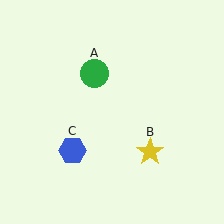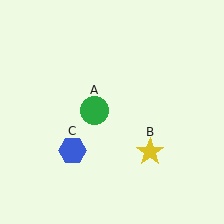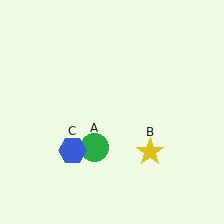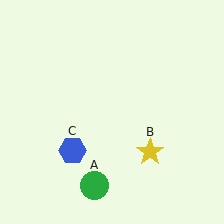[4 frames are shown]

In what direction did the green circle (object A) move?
The green circle (object A) moved down.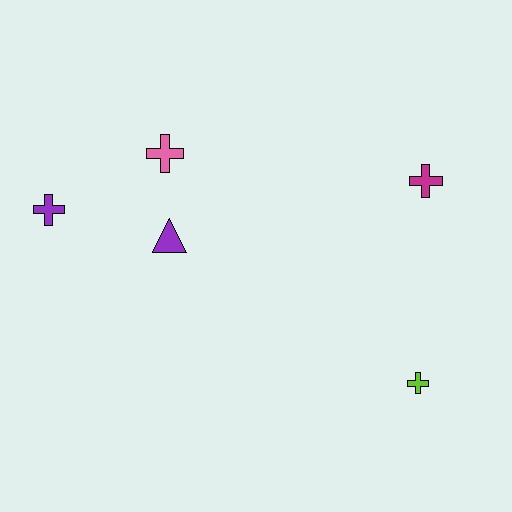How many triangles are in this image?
There is 1 triangle.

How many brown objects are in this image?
There are no brown objects.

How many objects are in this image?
There are 5 objects.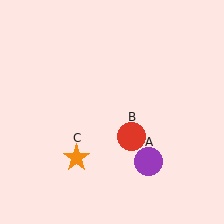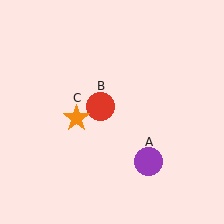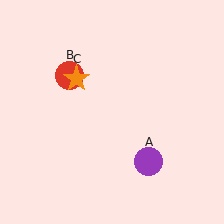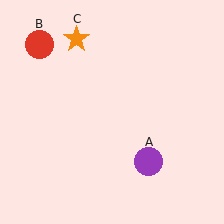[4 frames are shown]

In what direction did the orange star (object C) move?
The orange star (object C) moved up.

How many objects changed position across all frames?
2 objects changed position: red circle (object B), orange star (object C).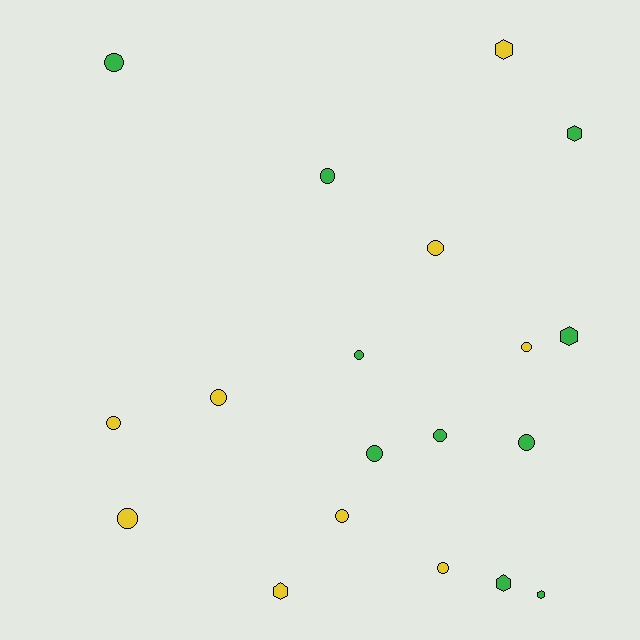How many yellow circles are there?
There are 7 yellow circles.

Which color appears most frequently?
Green, with 10 objects.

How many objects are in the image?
There are 19 objects.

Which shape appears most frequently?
Circle, with 13 objects.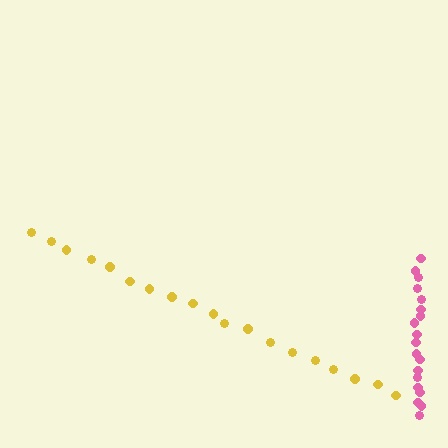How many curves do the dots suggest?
There are 2 distinct paths.